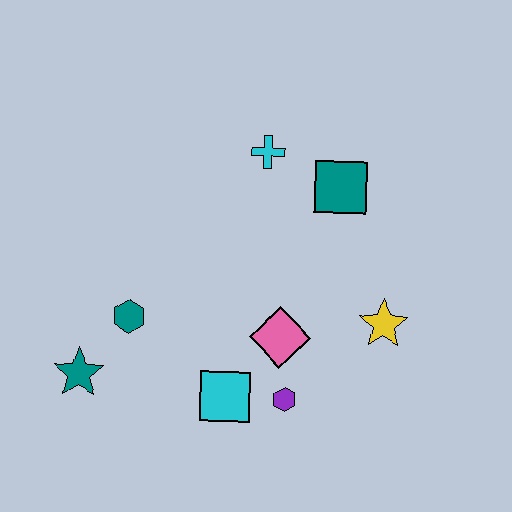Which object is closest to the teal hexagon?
The teal star is closest to the teal hexagon.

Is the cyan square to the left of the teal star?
No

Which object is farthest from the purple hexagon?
The cyan cross is farthest from the purple hexagon.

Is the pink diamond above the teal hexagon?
No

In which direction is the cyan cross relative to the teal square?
The cyan cross is to the left of the teal square.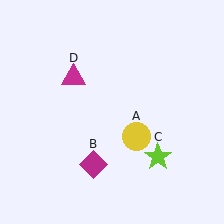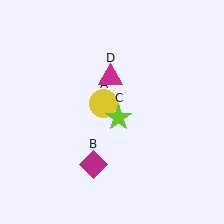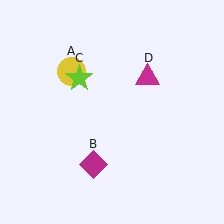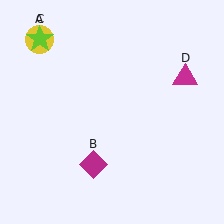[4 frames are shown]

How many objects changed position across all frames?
3 objects changed position: yellow circle (object A), lime star (object C), magenta triangle (object D).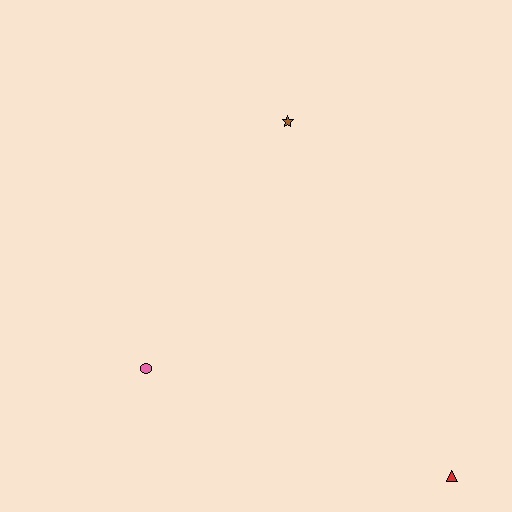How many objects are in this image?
There are 3 objects.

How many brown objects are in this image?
There is 1 brown object.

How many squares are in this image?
There are no squares.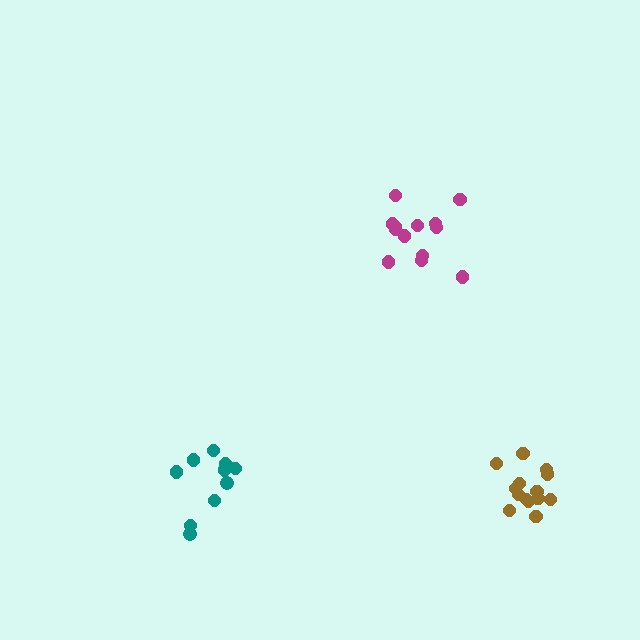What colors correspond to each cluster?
The clusters are colored: brown, magenta, teal.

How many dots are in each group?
Group 1: 14 dots, Group 2: 13 dots, Group 3: 11 dots (38 total).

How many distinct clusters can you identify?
There are 3 distinct clusters.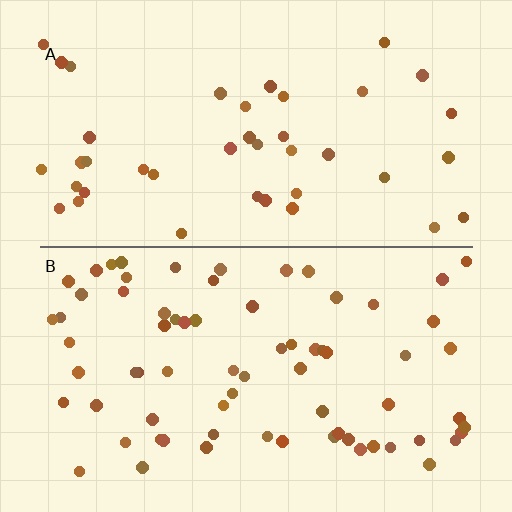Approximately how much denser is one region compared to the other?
Approximately 1.7× — region B over region A.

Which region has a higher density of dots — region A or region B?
B (the bottom).